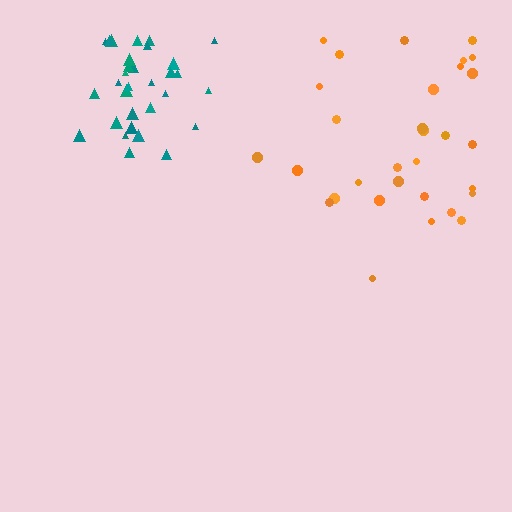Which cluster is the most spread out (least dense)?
Orange.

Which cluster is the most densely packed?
Teal.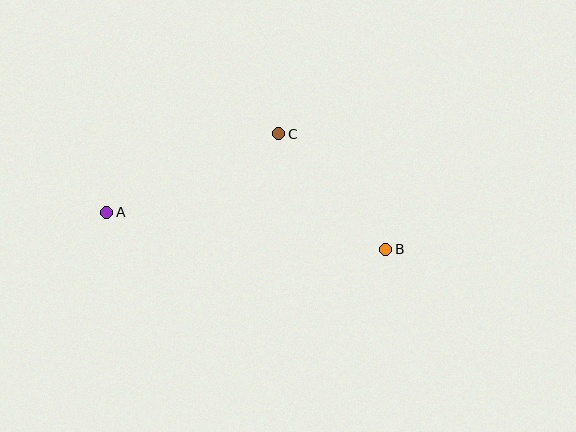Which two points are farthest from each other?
Points A and B are farthest from each other.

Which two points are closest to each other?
Points B and C are closest to each other.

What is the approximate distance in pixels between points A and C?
The distance between A and C is approximately 189 pixels.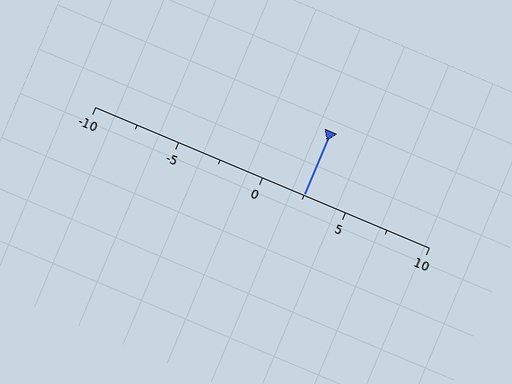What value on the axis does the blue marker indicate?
The marker indicates approximately 2.5.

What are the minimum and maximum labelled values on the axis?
The axis runs from -10 to 10.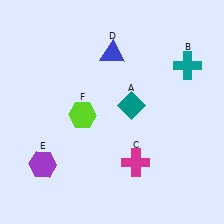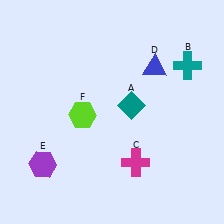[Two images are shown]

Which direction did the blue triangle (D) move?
The blue triangle (D) moved right.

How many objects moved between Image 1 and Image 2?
1 object moved between the two images.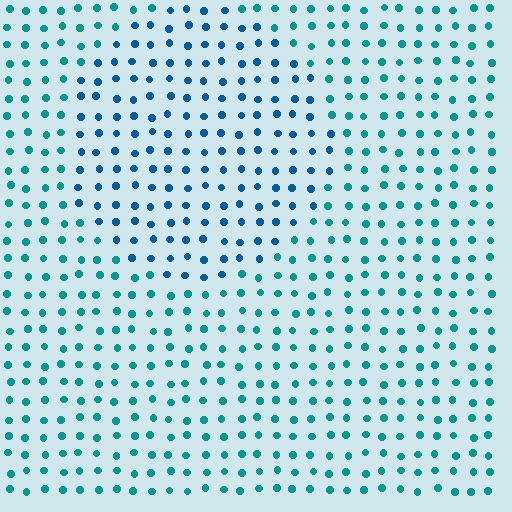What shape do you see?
I see a circle.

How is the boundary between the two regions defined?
The boundary is defined purely by a slight shift in hue (about 28 degrees). Spacing, size, and orientation are identical on both sides.